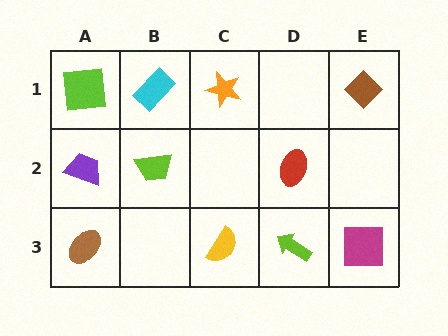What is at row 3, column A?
A brown ellipse.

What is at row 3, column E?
A magenta square.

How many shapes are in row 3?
4 shapes.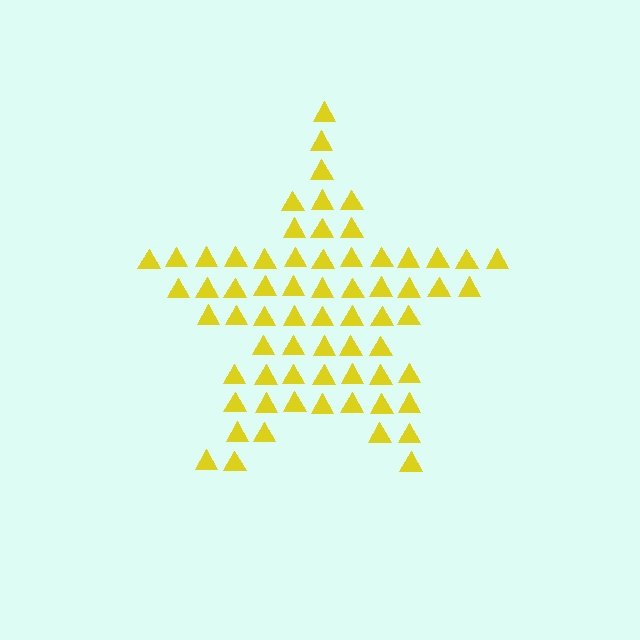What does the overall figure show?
The overall figure shows a star.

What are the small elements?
The small elements are triangles.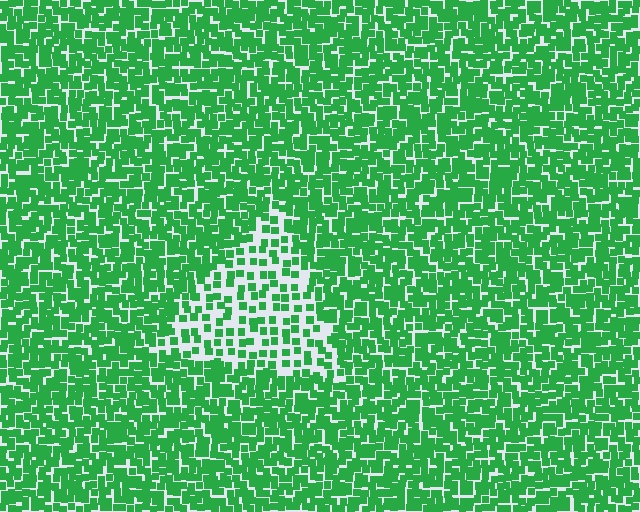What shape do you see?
I see a triangle.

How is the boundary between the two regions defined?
The boundary is defined by a change in element density (approximately 2.2x ratio). All elements are the same color, size, and shape.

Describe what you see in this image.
The image contains small green elements arranged at two different densities. A triangle-shaped region is visible where the elements are less densely packed than the surrounding area.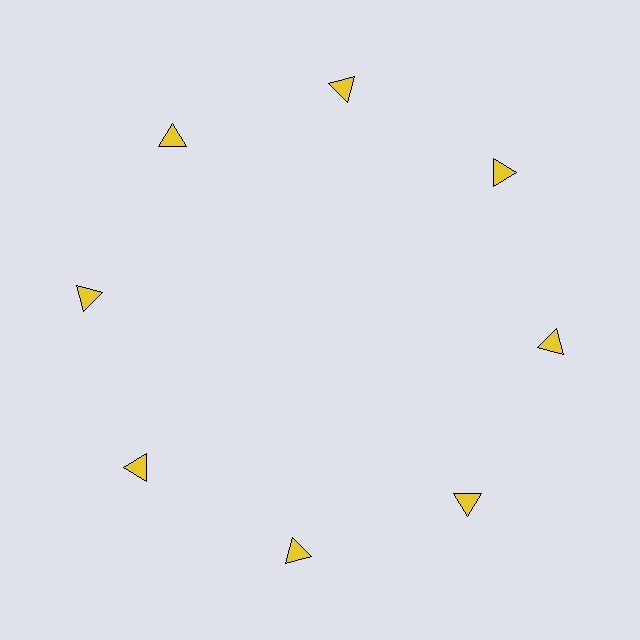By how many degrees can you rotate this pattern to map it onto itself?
The pattern maps onto itself every 45 degrees of rotation.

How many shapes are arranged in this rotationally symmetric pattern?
There are 8 shapes, arranged in 8 groups of 1.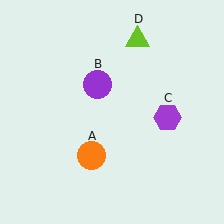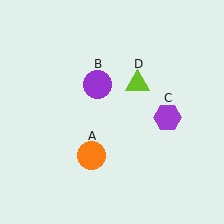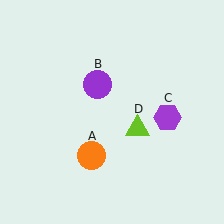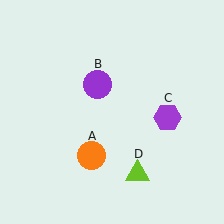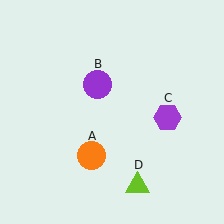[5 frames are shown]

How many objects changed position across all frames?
1 object changed position: lime triangle (object D).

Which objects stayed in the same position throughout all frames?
Orange circle (object A) and purple circle (object B) and purple hexagon (object C) remained stationary.